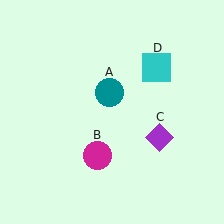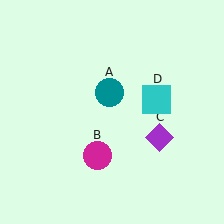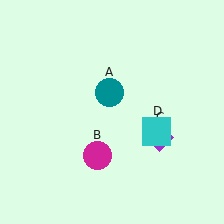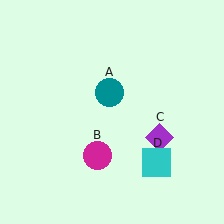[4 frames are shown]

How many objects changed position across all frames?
1 object changed position: cyan square (object D).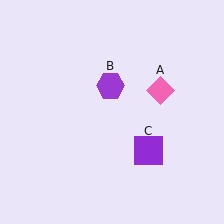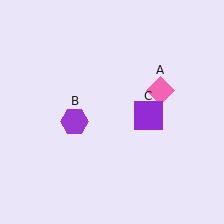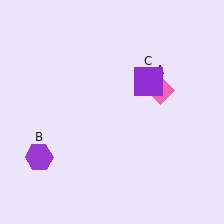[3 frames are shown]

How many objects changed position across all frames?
2 objects changed position: purple hexagon (object B), purple square (object C).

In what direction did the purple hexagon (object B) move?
The purple hexagon (object B) moved down and to the left.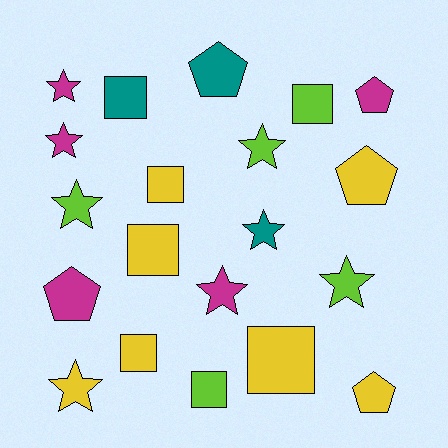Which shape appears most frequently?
Star, with 8 objects.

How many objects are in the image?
There are 20 objects.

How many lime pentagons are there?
There are no lime pentagons.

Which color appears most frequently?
Yellow, with 7 objects.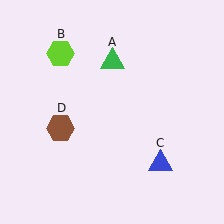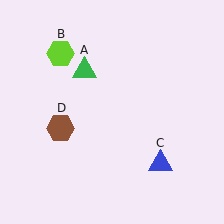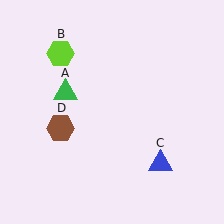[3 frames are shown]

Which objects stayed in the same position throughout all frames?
Lime hexagon (object B) and blue triangle (object C) and brown hexagon (object D) remained stationary.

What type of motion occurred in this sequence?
The green triangle (object A) rotated counterclockwise around the center of the scene.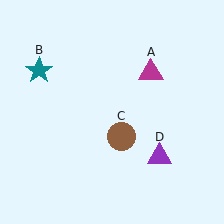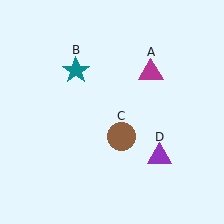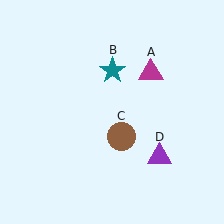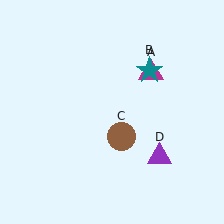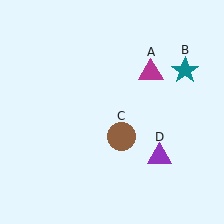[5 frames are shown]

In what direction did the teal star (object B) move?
The teal star (object B) moved right.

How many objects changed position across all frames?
1 object changed position: teal star (object B).